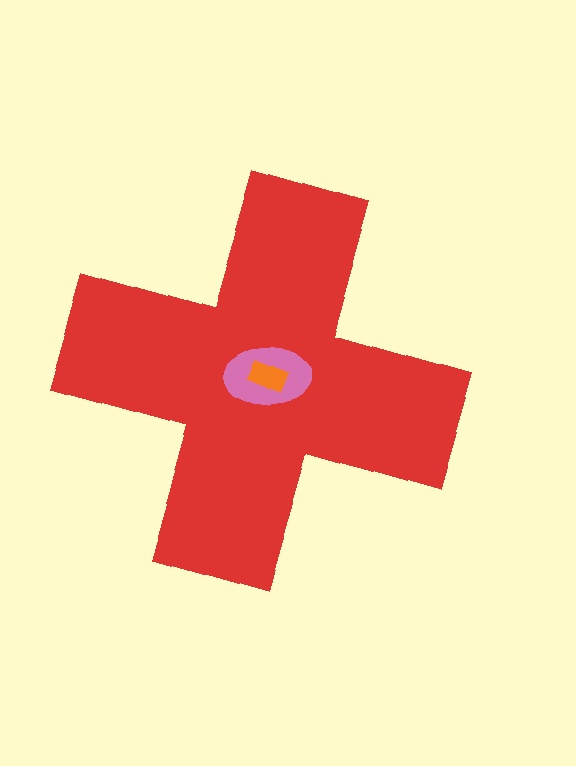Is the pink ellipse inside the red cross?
Yes.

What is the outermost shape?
The red cross.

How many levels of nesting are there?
3.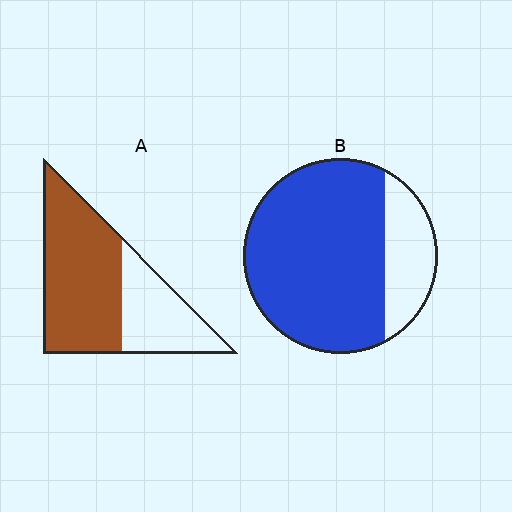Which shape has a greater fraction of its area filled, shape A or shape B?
Shape B.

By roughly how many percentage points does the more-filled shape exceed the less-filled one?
By roughly 15 percentage points (B over A).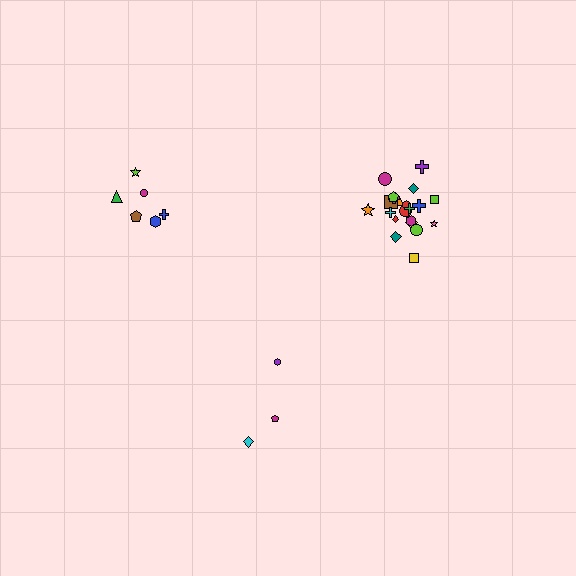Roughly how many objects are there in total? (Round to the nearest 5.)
Roughly 30 objects in total.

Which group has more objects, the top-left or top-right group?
The top-right group.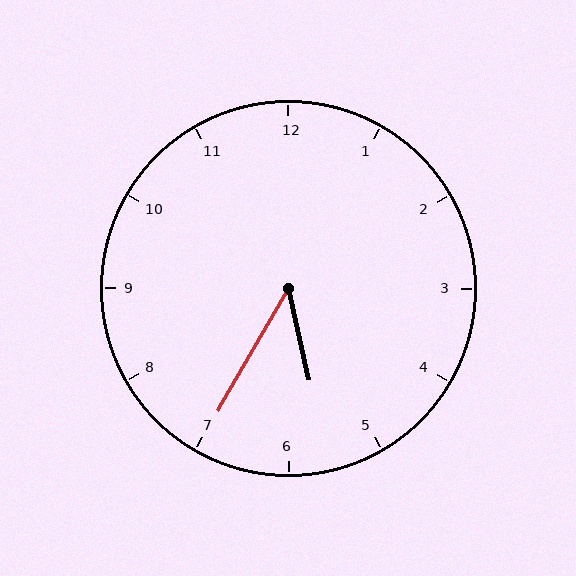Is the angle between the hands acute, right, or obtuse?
It is acute.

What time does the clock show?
5:35.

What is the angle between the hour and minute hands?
Approximately 42 degrees.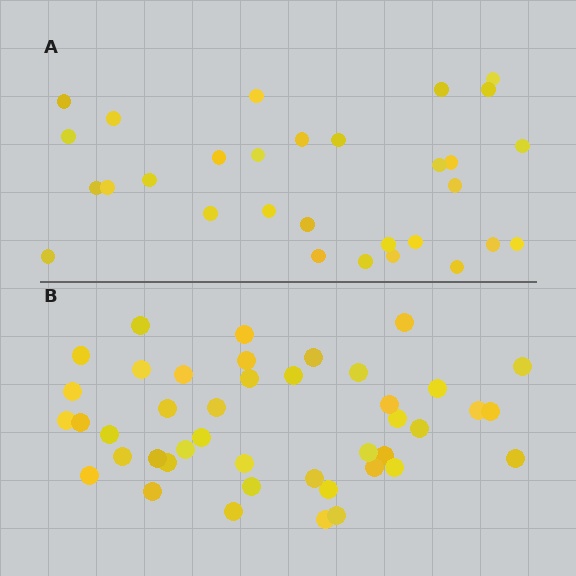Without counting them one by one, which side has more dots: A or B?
Region B (the bottom region) has more dots.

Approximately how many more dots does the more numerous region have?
Region B has approximately 15 more dots than region A.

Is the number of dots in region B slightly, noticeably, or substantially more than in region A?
Region B has noticeably more, but not dramatically so. The ratio is roughly 1.4 to 1.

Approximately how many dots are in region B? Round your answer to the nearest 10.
About 40 dots. (The exact count is 43, which rounds to 40.)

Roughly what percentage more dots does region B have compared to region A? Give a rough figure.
About 45% more.